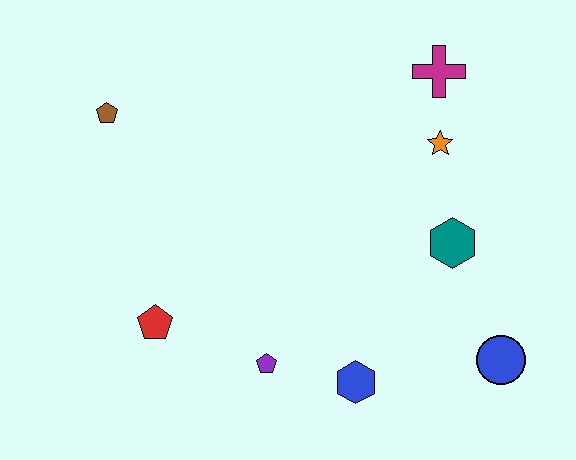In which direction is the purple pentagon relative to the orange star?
The purple pentagon is below the orange star.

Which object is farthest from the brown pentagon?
The blue circle is farthest from the brown pentagon.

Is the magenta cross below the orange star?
No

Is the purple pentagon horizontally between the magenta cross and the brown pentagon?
Yes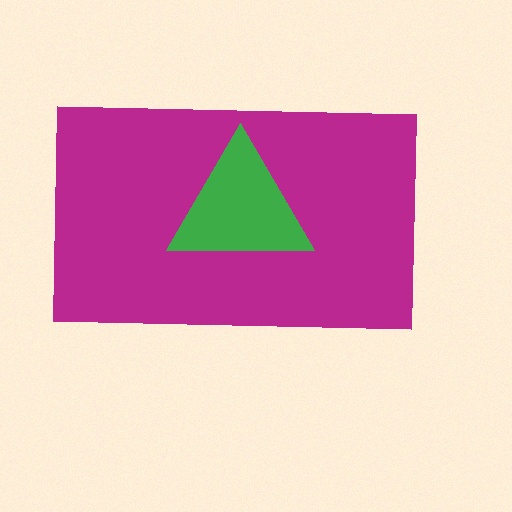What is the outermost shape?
The magenta rectangle.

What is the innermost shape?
The green triangle.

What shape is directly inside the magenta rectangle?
The green triangle.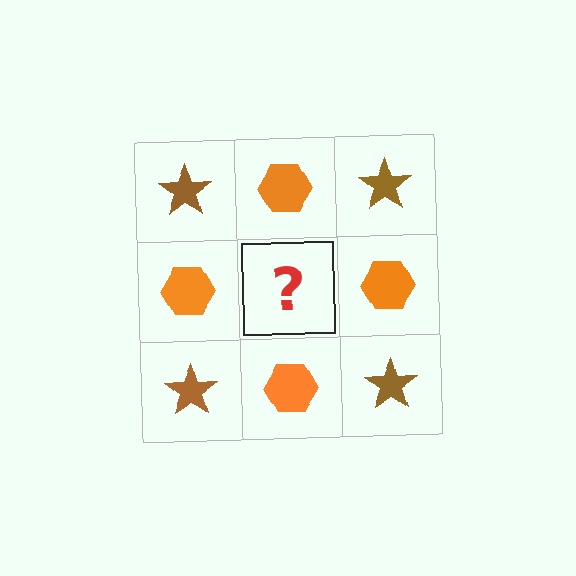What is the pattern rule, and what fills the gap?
The rule is that it alternates brown star and orange hexagon in a checkerboard pattern. The gap should be filled with a brown star.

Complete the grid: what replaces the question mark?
The question mark should be replaced with a brown star.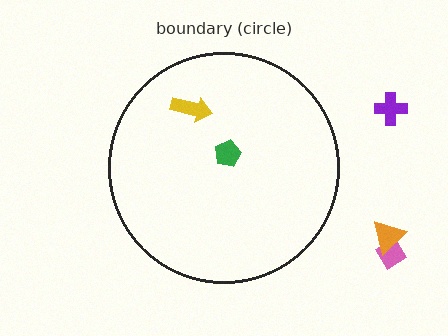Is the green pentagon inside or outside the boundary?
Inside.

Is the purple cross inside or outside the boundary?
Outside.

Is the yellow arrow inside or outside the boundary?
Inside.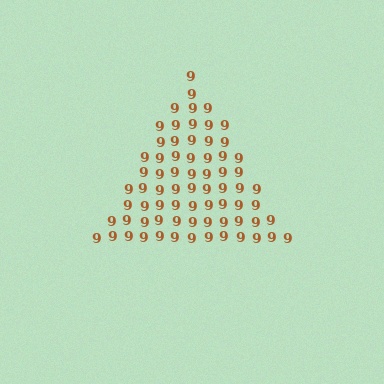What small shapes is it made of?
It is made of small digit 9's.